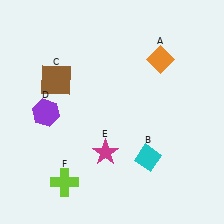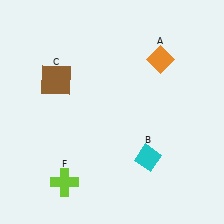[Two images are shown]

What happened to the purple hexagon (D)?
The purple hexagon (D) was removed in Image 2. It was in the bottom-left area of Image 1.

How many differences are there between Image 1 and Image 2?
There are 2 differences between the two images.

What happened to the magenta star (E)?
The magenta star (E) was removed in Image 2. It was in the bottom-left area of Image 1.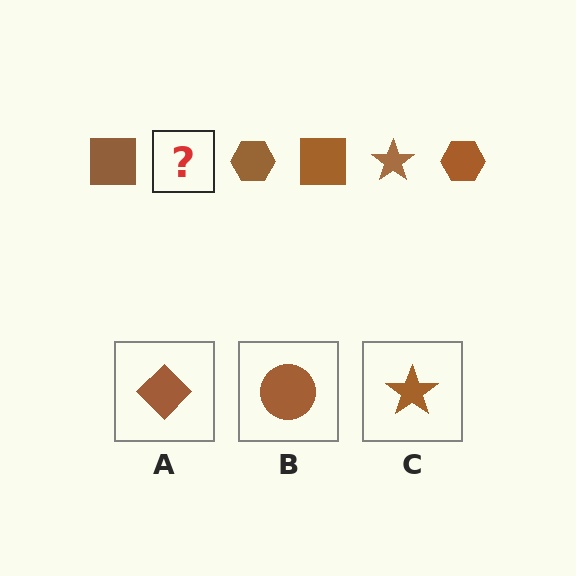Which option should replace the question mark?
Option C.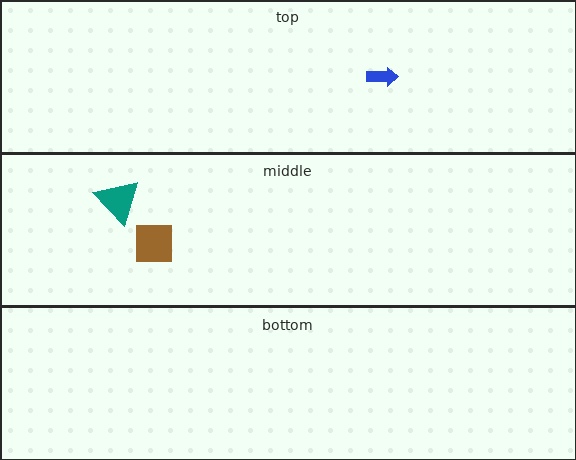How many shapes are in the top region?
1.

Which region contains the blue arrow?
The top region.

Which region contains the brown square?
The middle region.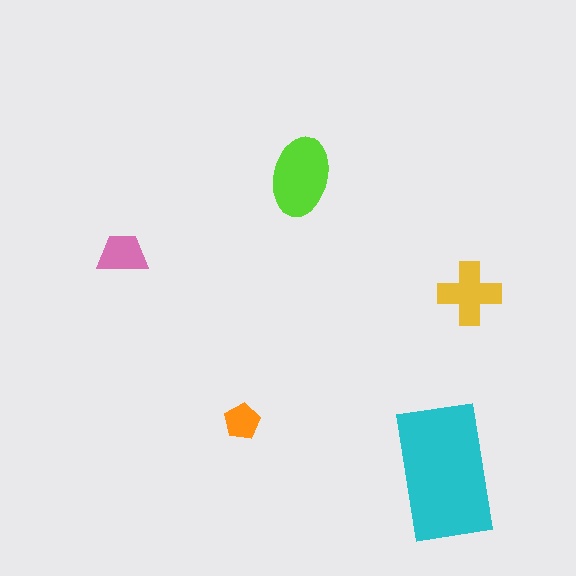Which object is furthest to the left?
The pink trapezoid is leftmost.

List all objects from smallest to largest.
The orange pentagon, the pink trapezoid, the yellow cross, the lime ellipse, the cyan rectangle.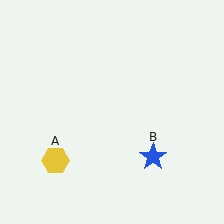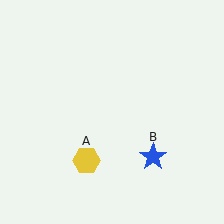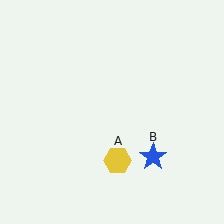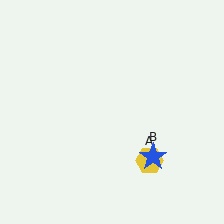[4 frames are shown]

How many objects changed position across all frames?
1 object changed position: yellow hexagon (object A).